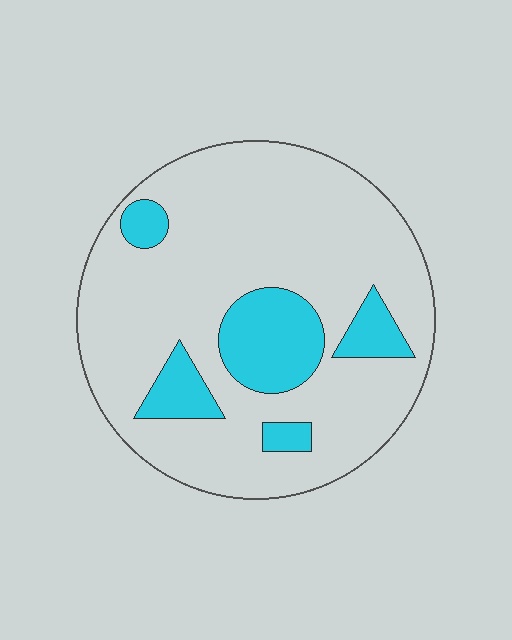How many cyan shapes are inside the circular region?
5.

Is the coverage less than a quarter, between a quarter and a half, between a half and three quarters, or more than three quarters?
Less than a quarter.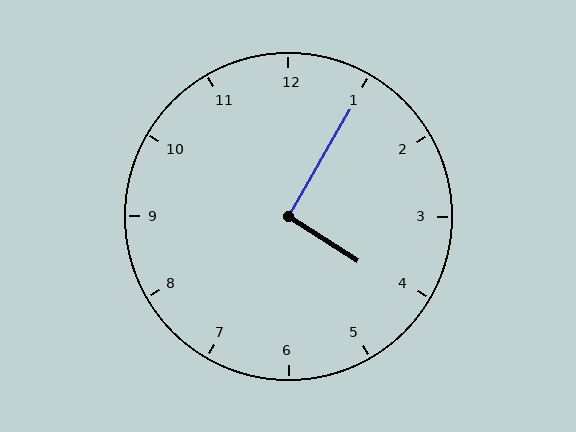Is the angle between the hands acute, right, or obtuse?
It is right.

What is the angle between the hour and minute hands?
Approximately 92 degrees.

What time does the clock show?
4:05.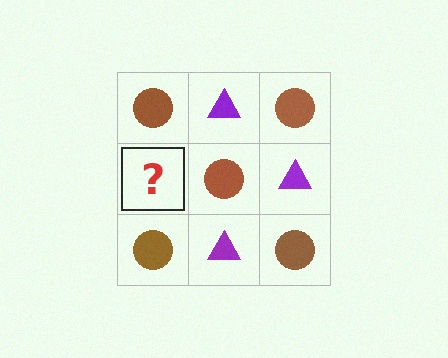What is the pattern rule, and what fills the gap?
The rule is that it alternates brown circle and purple triangle in a checkerboard pattern. The gap should be filled with a purple triangle.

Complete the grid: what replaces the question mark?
The question mark should be replaced with a purple triangle.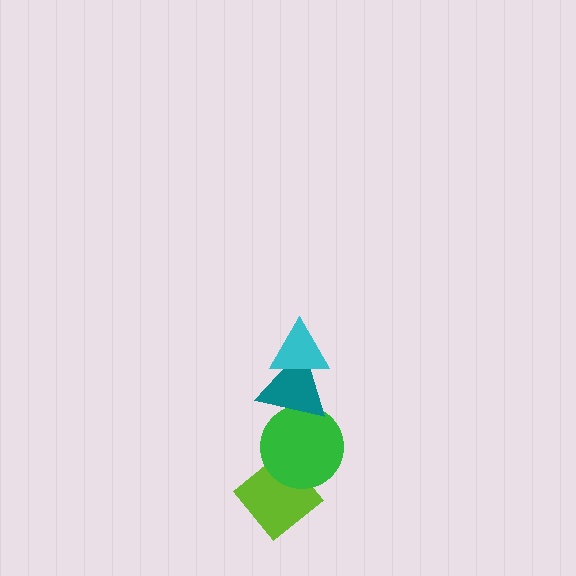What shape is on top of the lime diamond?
The green circle is on top of the lime diamond.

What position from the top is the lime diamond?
The lime diamond is 4th from the top.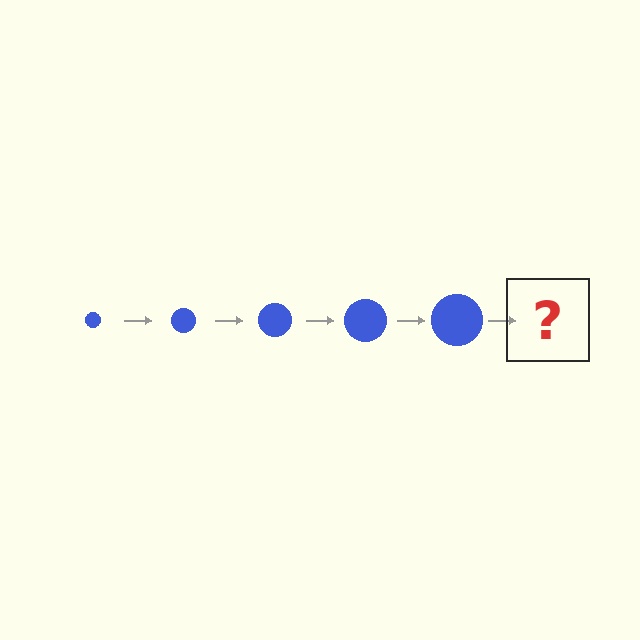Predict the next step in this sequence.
The next step is a blue circle, larger than the previous one.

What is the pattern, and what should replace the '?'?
The pattern is that the circle gets progressively larger each step. The '?' should be a blue circle, larger than the previous one.